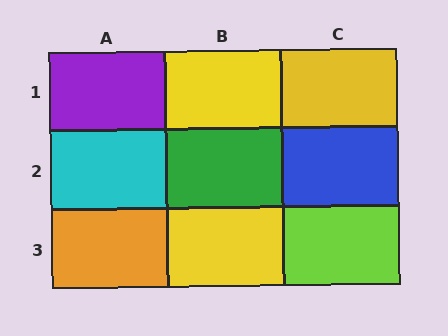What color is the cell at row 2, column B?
Green.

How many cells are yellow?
3 cells are yellow.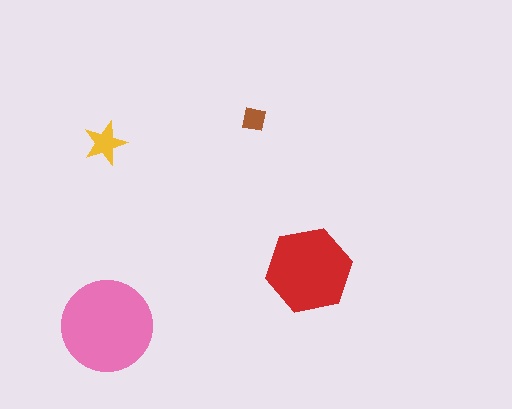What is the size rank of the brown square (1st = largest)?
4th.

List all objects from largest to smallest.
The pink circle, the red hexagon, the yellow star, the brown square.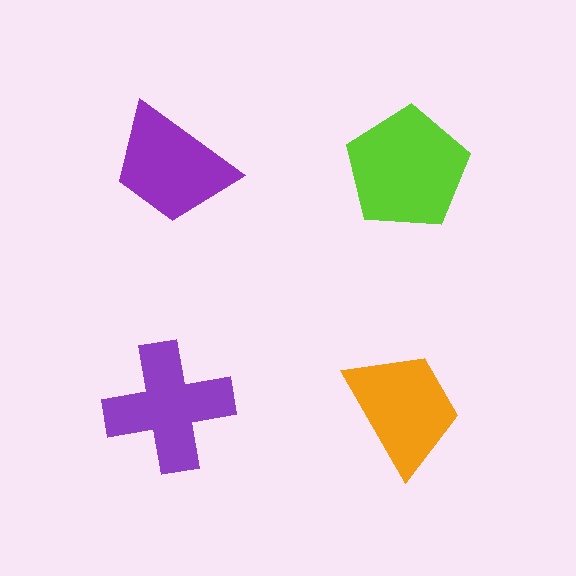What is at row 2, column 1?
A purple cross.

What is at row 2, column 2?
An orange trapezoid.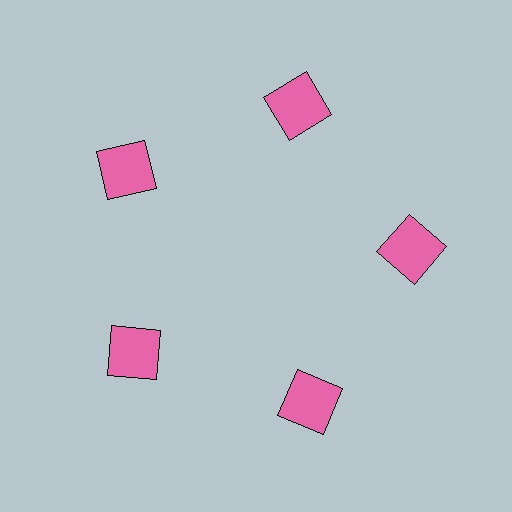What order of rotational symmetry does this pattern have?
This pattern has 5-fold rotational symmetry.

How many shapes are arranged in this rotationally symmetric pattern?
There are 5 shapes, arranged in 5 groups of 1.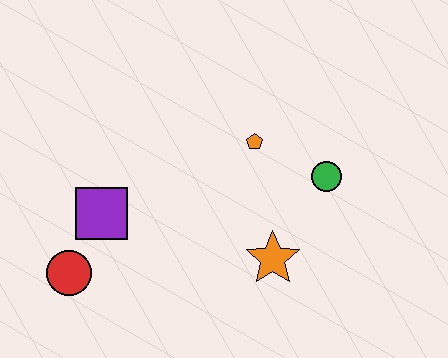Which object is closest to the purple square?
The red circle is closest to the purple square.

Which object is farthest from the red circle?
The green circle is farthest from the red circle.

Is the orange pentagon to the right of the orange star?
No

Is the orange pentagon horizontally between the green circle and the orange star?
No